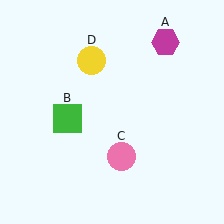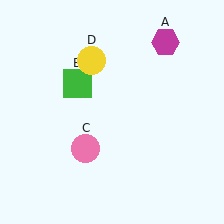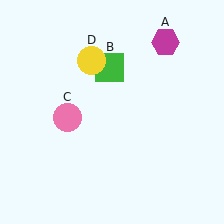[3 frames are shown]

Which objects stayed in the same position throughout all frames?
Magenta hexagon (object A) and yellow circle (object D) remained stationary.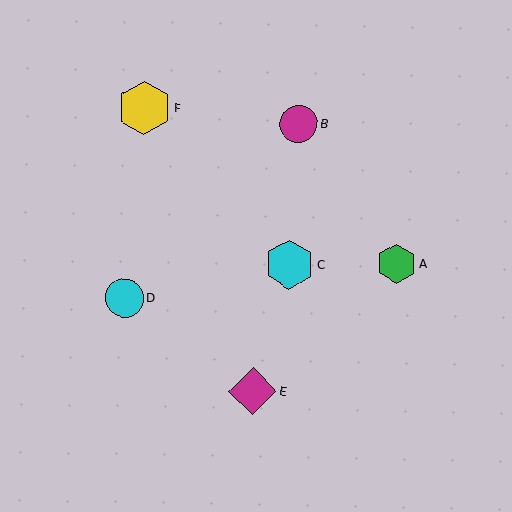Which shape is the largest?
The yellow hexagon (labeled F) is the largest.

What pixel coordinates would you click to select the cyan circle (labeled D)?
Click at (125, 298) to select the cyan circle D.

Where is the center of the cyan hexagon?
The center of the cyan hexagon is at (289, 264).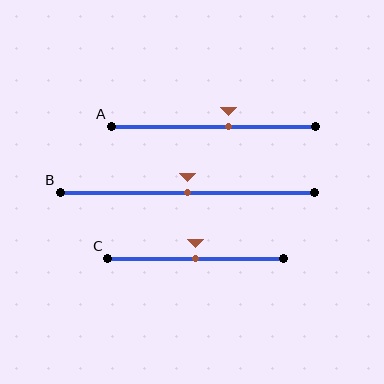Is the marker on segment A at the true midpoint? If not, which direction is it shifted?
No, the marker on segment A is shifted to the right by about 8% of the segment length.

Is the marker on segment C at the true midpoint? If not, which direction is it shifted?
Yes, the marker on segment C is at the true midpoint.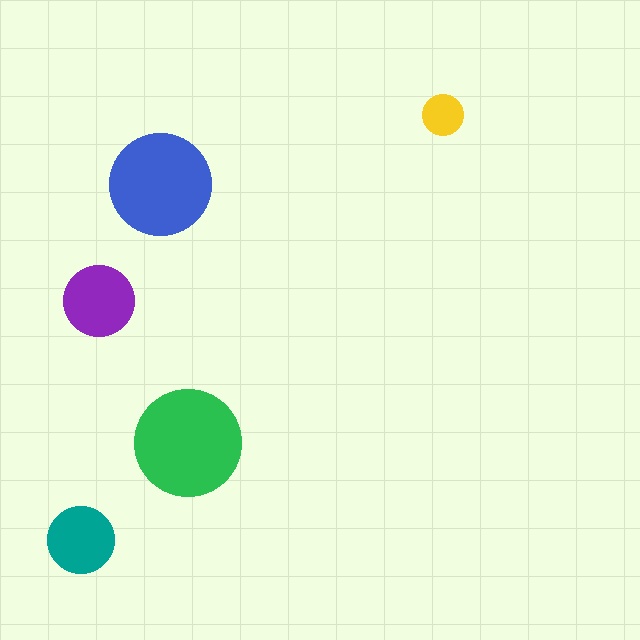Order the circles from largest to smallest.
the green one, the blue one, the purple one, the teal one, the yellow one.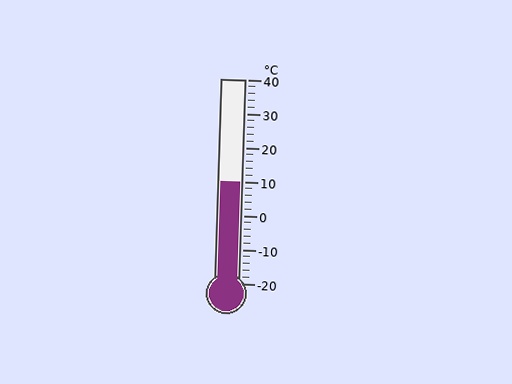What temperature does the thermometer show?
The thermometer shows approximately 10°C.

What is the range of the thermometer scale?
The thermometer scale ranges from -20°C to 40°C.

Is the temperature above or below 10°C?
The temperature is at 10°C.